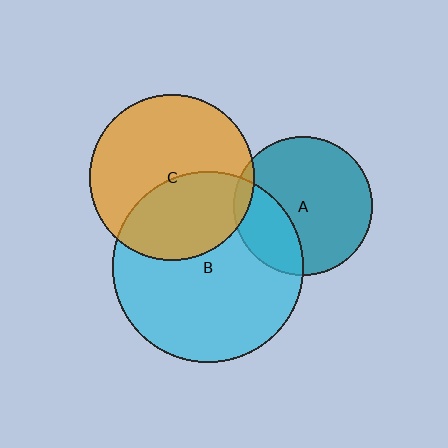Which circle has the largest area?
Circle B (cyan).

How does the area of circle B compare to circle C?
Approximately 1.3 times.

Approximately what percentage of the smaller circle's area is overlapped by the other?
Approximately 30%.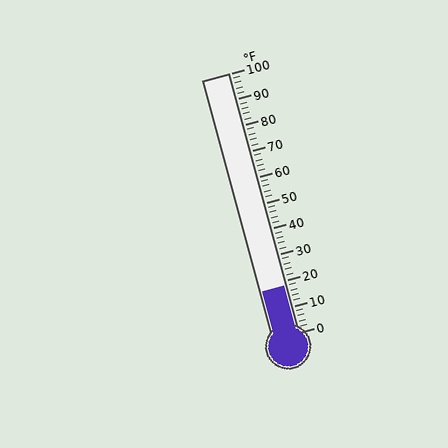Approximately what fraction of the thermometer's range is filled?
The thermometer is filled to approximately 20% of its range.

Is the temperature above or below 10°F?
The temperature is above 10°F.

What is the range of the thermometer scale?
The thermometer scale ranges from 0°F to 100°F.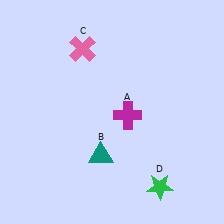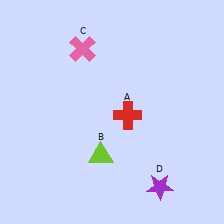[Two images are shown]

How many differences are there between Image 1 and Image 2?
There are 3 differences between the two images.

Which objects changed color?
A changed from magenta to red. B changed from teal to lime. D changed from green to purple.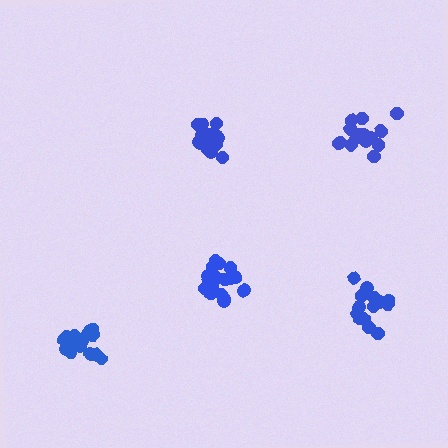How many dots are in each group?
Group 1: 18 dots, Group 2: 15 dots, Group 3: 17 dots, Group 4: 17 dots, Group 5: 17 dots (84 total).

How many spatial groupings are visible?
There are 5 spatial groupings.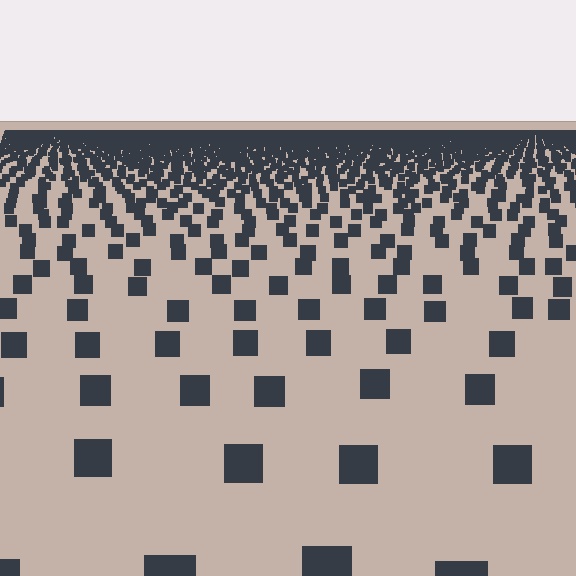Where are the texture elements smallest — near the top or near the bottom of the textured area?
Near the top.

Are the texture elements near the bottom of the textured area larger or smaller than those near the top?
Larger. Near the bottom, elements are closer to the viewer and appear at a bigger on-screen size.